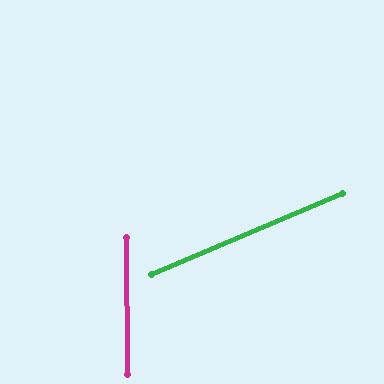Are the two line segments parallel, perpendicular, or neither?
Neither parallel nor perpendicular — they differ by about 68°.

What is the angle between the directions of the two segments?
Approximately 68 degrees.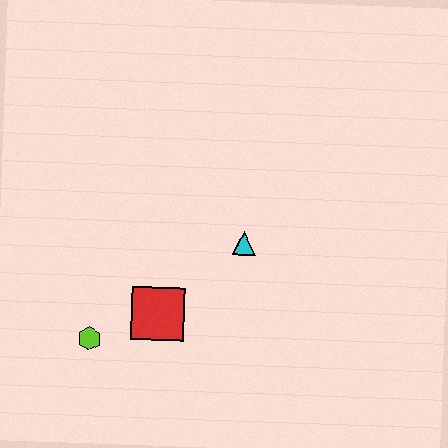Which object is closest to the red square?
The lime hexagon is closest to the red square.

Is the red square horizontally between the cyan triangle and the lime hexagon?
Yes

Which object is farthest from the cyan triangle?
The lime hexagon is farthest from the cyan triangle.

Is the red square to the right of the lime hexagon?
Yes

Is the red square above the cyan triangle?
No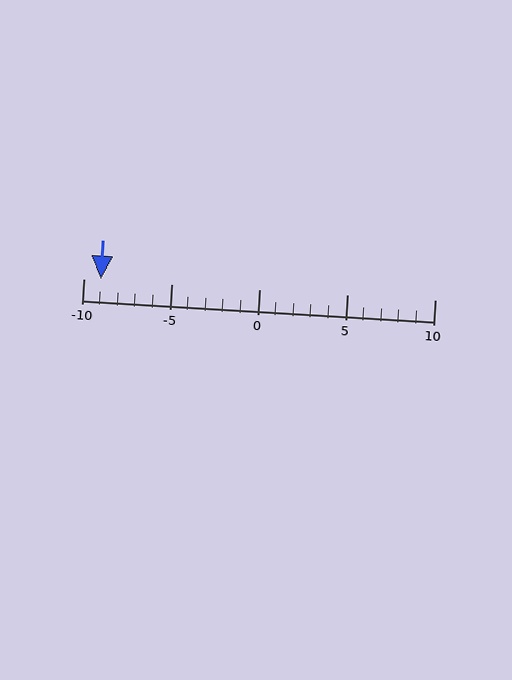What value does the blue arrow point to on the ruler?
The blue arrow points to approximately -9.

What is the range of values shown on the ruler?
The ruler shows values from -10 to 10.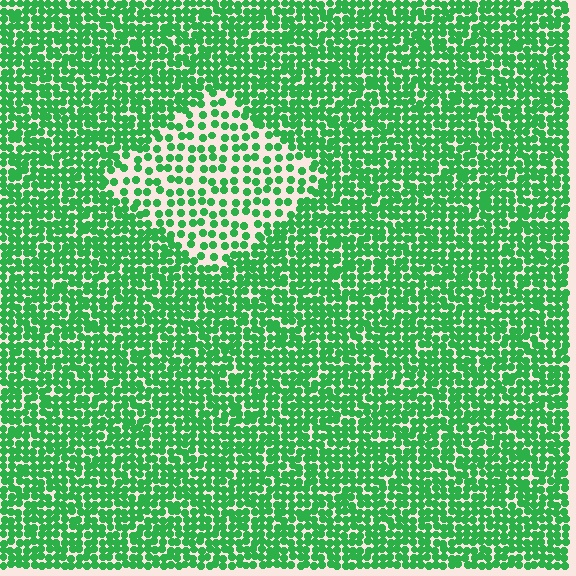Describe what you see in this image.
The image contains small green elements arranged at two different densities. A diamond-shaped region is visible where the elements are less densely packed than the surrounding area.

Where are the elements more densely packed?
The elements are more densely packed outside the diamond boundary.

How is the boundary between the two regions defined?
The boundary is defined by a change in element density (approximately 2.1x ratio). All elements are the same color, size, and shape.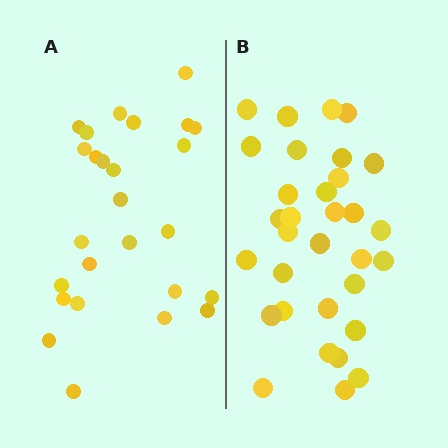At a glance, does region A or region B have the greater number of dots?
Region B (the right region) has more dots.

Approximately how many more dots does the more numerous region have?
Region B has about 6 more dots than region A.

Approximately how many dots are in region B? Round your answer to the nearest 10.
About 30 dots. (The exact count is 32, which rounds to 30.)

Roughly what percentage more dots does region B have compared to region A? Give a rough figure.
About 25% more.